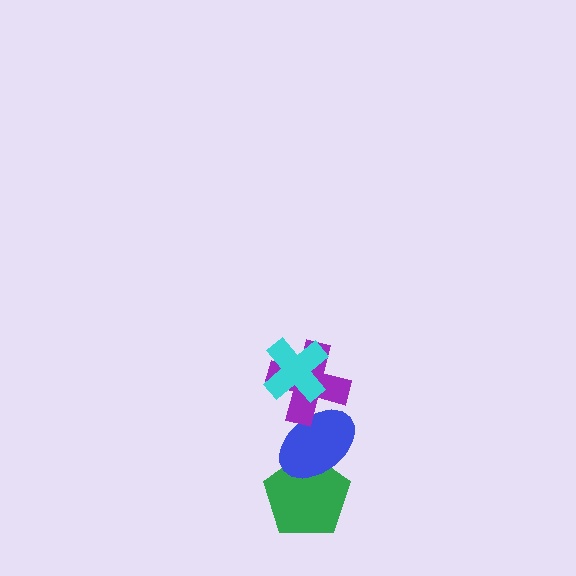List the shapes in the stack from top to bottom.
From top to bottom: the cyan cross, the purple cross, the blue ellipse, the green pentagon.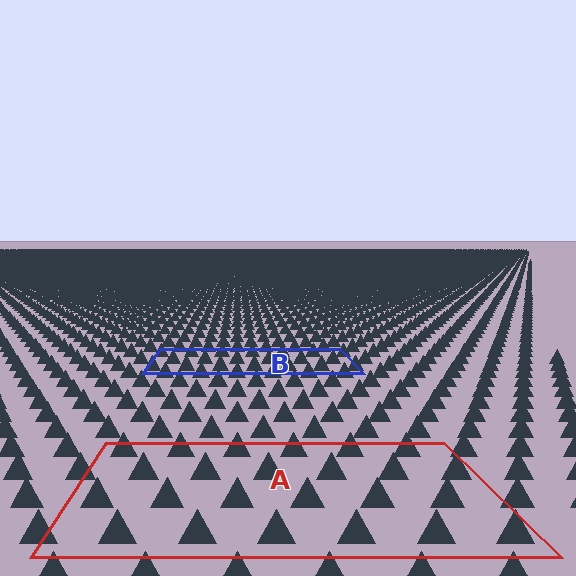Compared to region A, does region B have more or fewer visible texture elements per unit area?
Region B has more texture elements per unit area — they are packed more densely because it is farther away.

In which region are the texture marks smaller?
The texture marks are smaller in region B, because it is farther away.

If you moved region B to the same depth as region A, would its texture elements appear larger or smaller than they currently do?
They would appear larger. At a closer depth, the same texture elements are projected at a bigger on-screen size.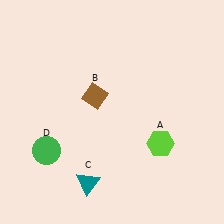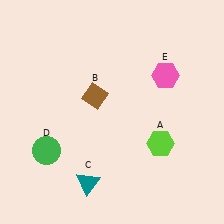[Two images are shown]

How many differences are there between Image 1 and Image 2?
There is 1 difference between the two images.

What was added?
A pink hexagon (E) was added in Image 2.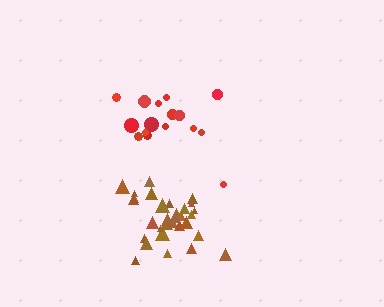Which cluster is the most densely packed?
Brown.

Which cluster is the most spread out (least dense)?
Red.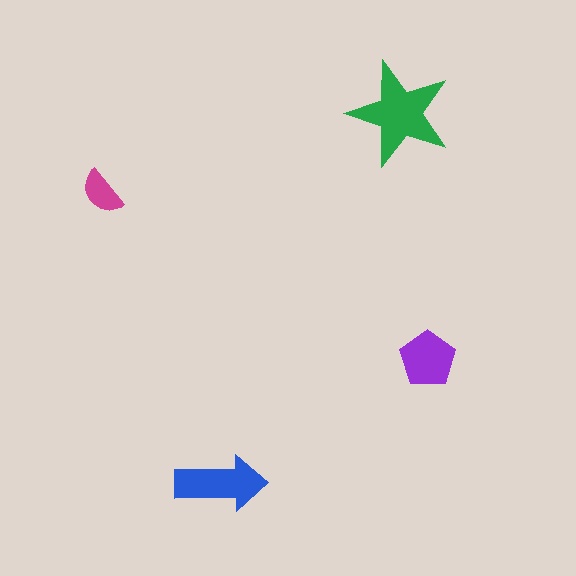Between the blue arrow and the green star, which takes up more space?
The green star.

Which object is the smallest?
The magenta semicircle.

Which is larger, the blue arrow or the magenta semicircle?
The blue arrow.